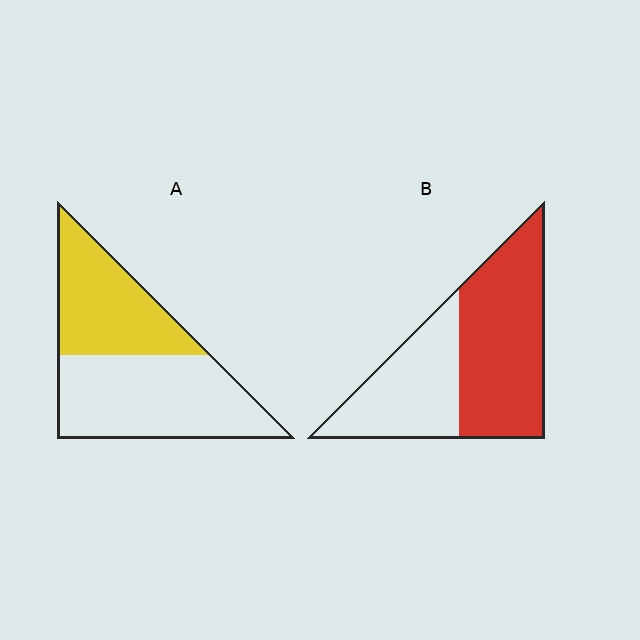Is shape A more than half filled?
No.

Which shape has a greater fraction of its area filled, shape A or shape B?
Shape B.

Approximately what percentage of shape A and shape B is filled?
A is approximately 40% and B is approximately 60%.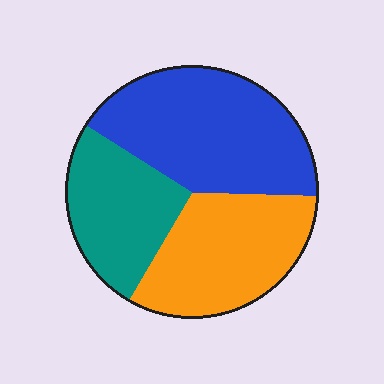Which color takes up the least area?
Teal, at roughly 25%.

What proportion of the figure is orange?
Orange takes up between a quarter and a half of the figure.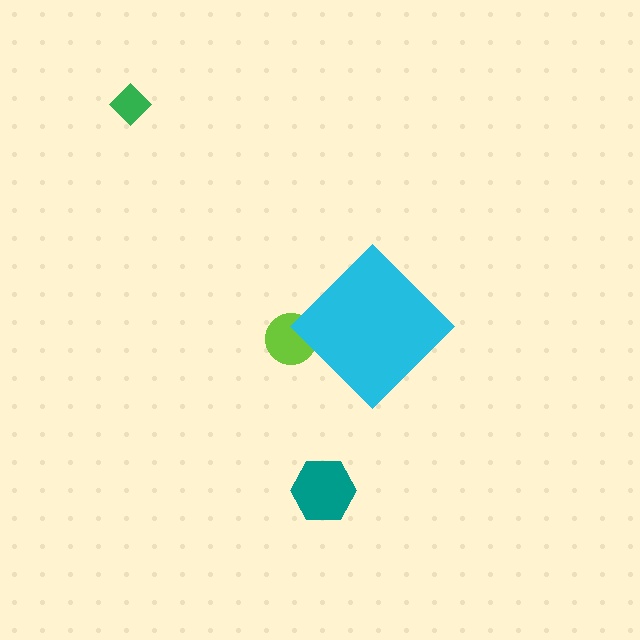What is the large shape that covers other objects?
A cyan diamond.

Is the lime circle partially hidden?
Yes, the lime circle is partially hidden behind the cyan diamond.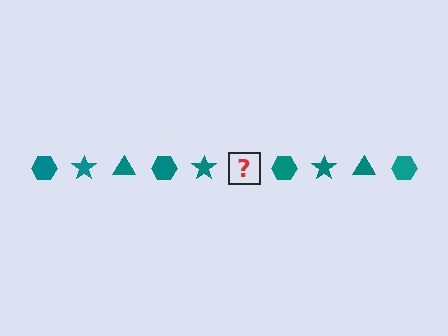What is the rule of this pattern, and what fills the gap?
The rule is that the pattern cycles through hexagon, star, triangle shapes in teal. The gap should be filled with a teal triangle.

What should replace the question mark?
The question mark should be replaced with a teal triangle.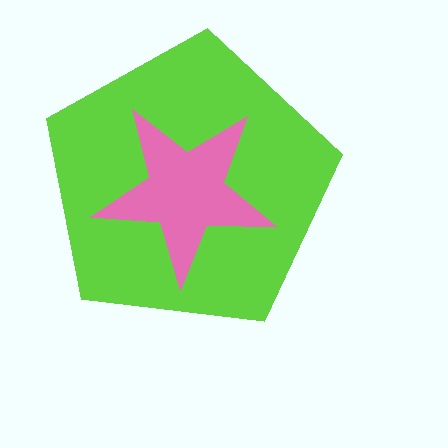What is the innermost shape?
The pink star.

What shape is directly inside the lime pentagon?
The pink star.